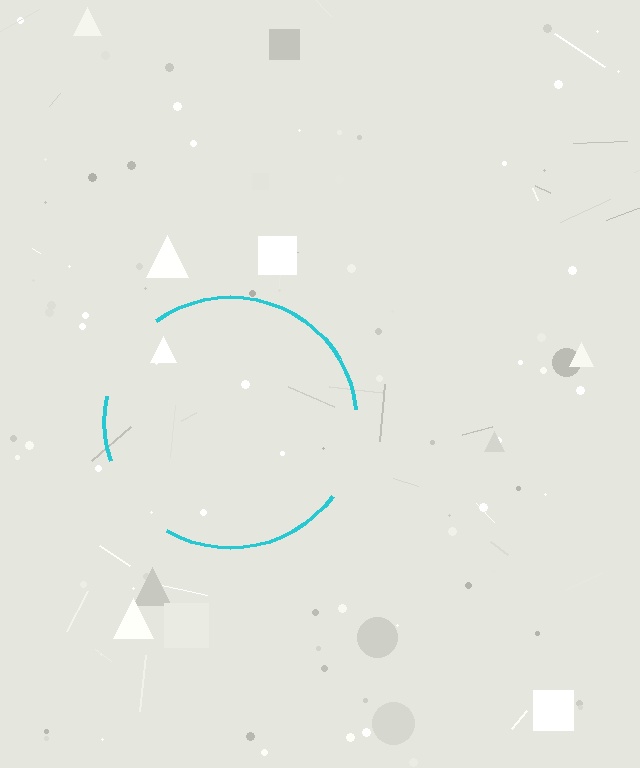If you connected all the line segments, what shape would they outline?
They would outline a circle.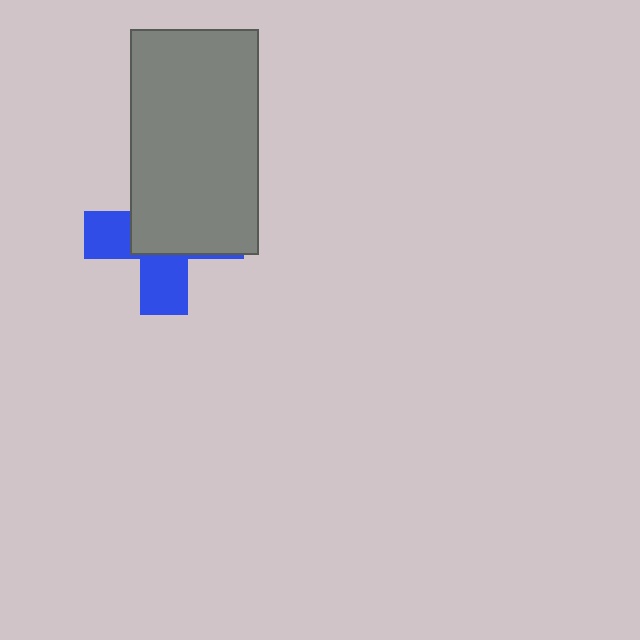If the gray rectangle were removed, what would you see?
You would see the complete blue cross.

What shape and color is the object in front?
The object in front is a gray rectangle.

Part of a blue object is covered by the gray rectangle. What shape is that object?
It is a cross.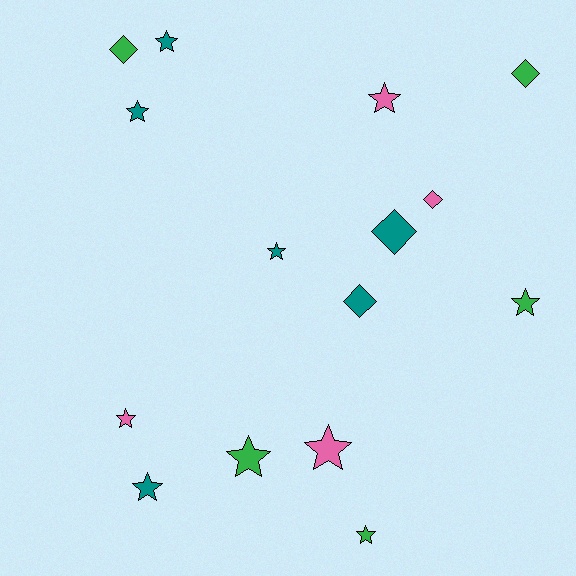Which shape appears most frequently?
Star, with 10 objects.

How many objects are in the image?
There are 15 objects.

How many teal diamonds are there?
There are 2 teal diamonds.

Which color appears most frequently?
Teal, with 6 objects.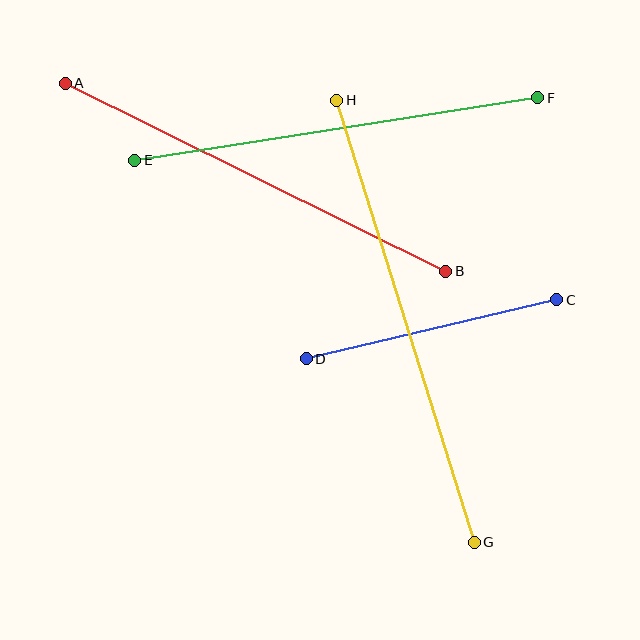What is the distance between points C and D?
The distance is approximately 257 pixels.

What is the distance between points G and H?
The distance is approximately 463 pixels.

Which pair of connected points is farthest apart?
Points G and H are farthest apart.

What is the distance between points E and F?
The distance is approximately 408 pixels.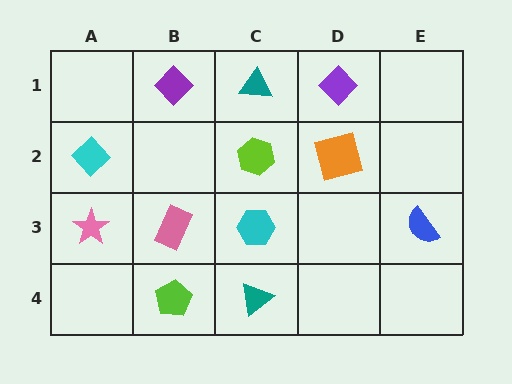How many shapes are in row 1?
3 shapes.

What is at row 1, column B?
A purple diamond.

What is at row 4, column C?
A teal triangle.